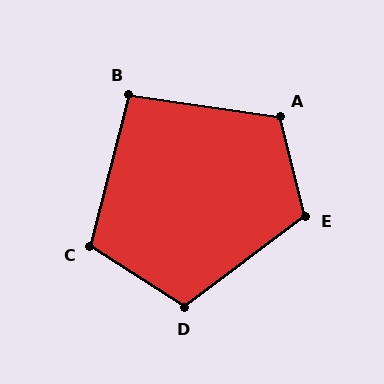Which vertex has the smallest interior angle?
B, at approximately 96 degrees.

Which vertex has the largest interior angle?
E, at approximately 113 degrees.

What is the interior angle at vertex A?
Approximately 112 degrees (obtuse).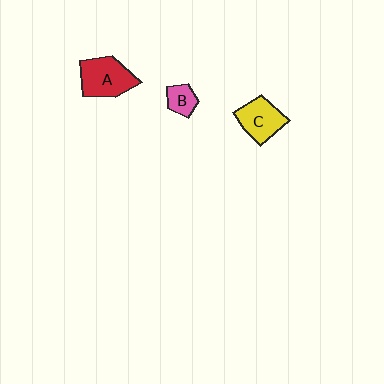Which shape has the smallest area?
Shape B (pink).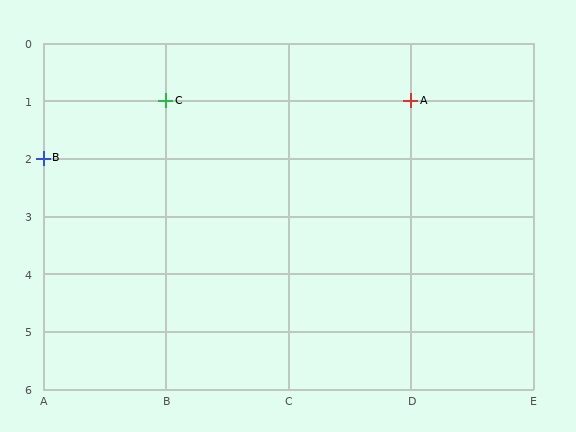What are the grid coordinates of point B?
Point B is at grid coordinates (A, 2).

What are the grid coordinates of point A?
Point A is at grid coordinates (D, 1).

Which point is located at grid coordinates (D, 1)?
Point A is at (D, 1).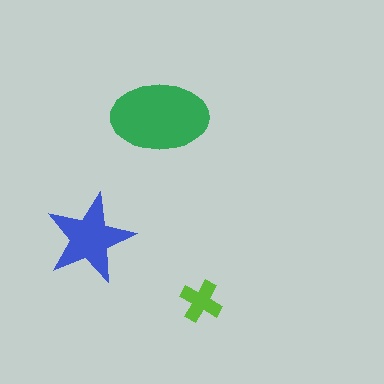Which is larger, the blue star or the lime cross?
The blue star.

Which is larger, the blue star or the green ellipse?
The green ellipse.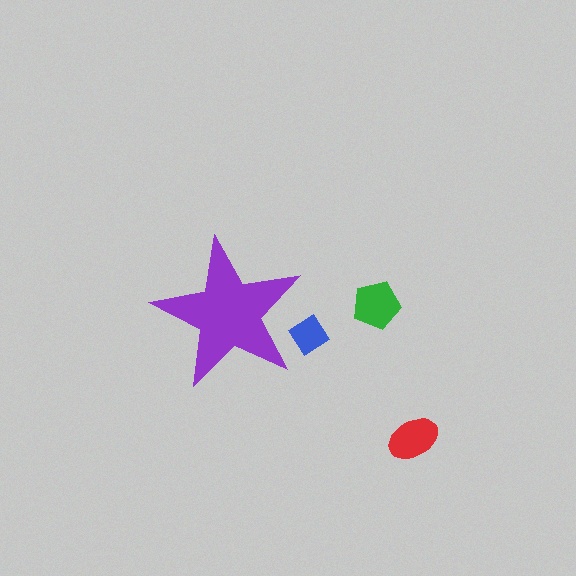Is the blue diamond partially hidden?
Yes, the blue diamond is partially hidden behind the purple star.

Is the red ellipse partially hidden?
No, the red ellipse is fully visible.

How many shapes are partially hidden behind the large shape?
1 shape is partially hidden.